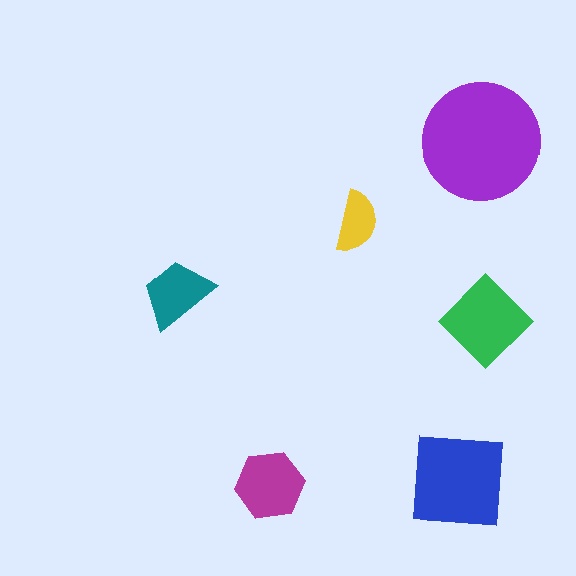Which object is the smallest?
The yellow semicircle.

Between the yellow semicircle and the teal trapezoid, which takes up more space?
The teal trapezoid.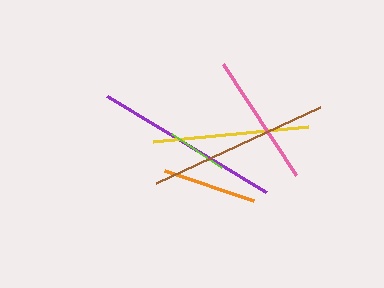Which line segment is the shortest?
The lime line is the shortest at approximately 61 pixels.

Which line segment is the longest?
The purple line is the longest at approximately 186 pixels.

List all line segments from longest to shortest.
From longest to shortest: purple, brown, yellow, pink, orange, lime.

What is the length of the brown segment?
The brown segment is approximately 181 pixels long.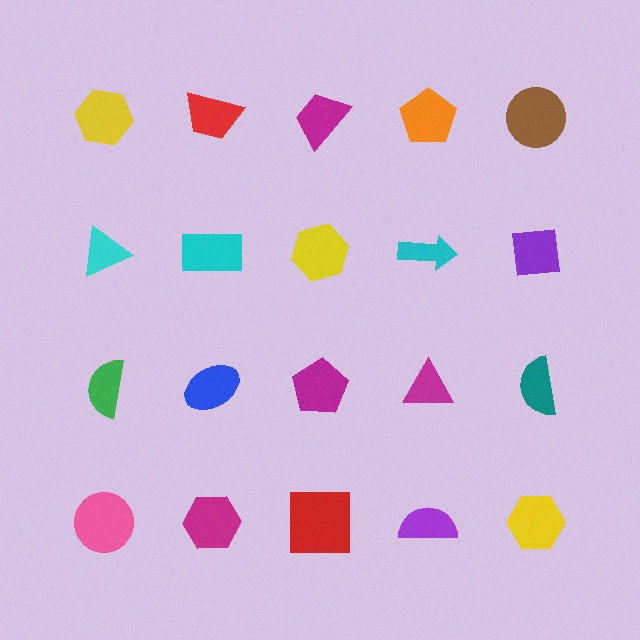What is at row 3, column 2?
A blue ellipse.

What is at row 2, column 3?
A yellow hexagon.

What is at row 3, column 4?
A magenta triangle.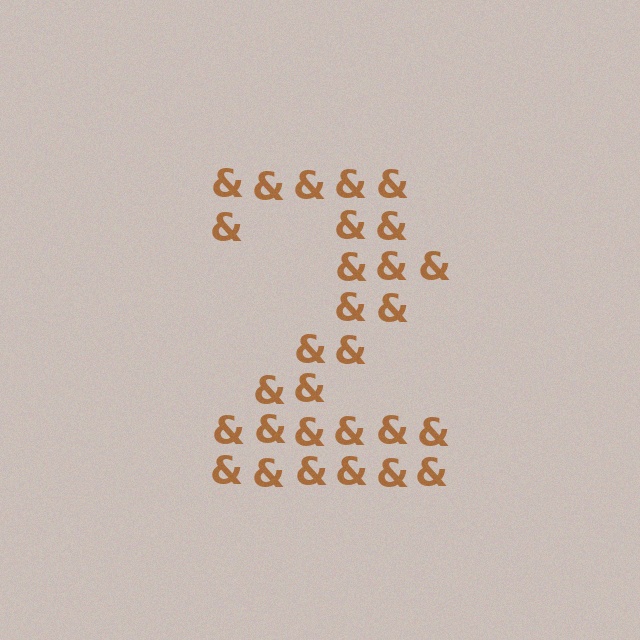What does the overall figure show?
The overall figure shows the digit 2.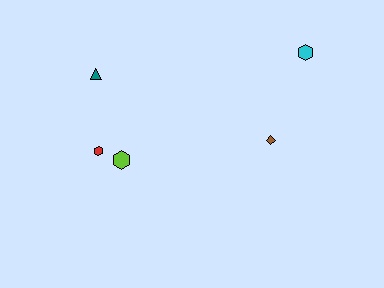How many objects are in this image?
There are 5 objects.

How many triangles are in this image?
There is 1 triangle.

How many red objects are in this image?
There is 1 red object.